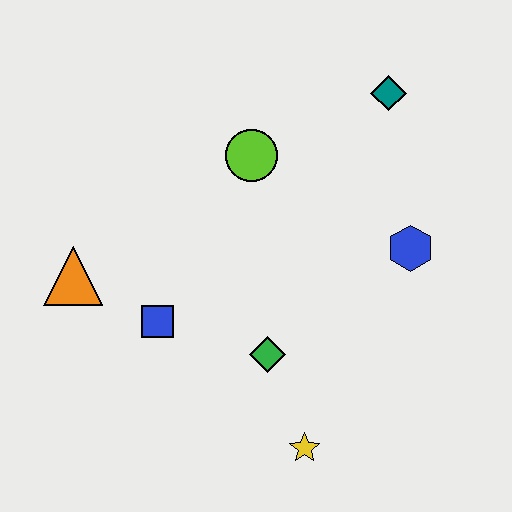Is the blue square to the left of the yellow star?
Yes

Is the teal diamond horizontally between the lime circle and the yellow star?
No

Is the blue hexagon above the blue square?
Yes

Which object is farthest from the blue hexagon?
The orange triangle is farthest from the blue hexagon.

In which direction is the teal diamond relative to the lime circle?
The teal diamond is to the right of the lime circle.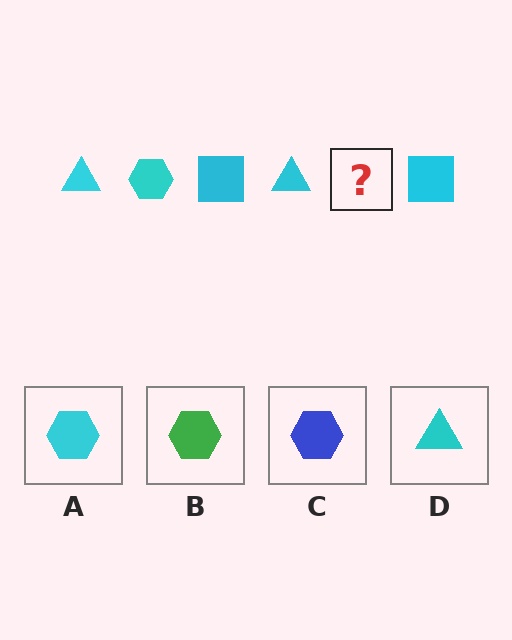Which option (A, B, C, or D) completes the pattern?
A.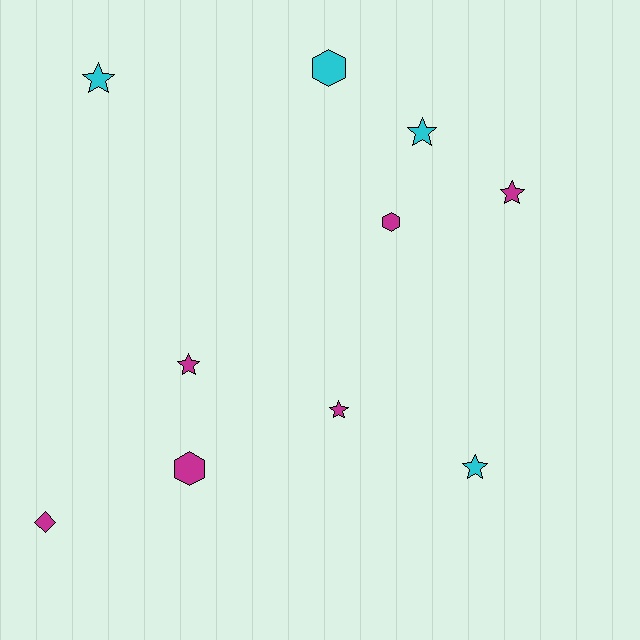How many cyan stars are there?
There are 3 cyan stars.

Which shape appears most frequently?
Star, with 6 objects.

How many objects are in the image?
There are 10 objects.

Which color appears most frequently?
Magenta, with 6 objects.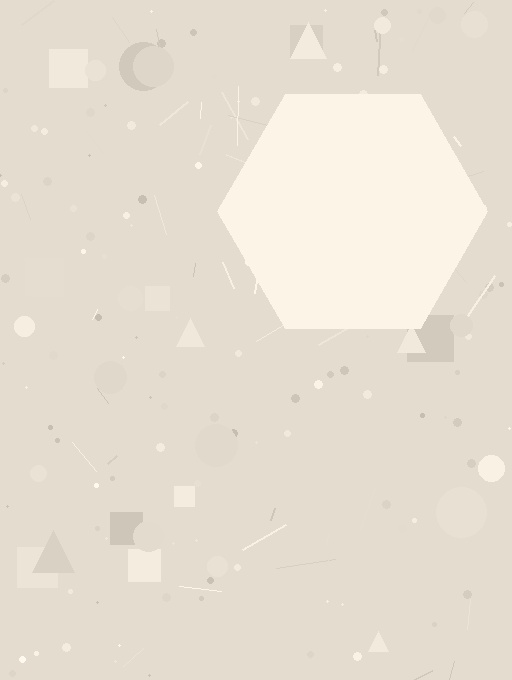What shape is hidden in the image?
A hexagon is hidden in the image.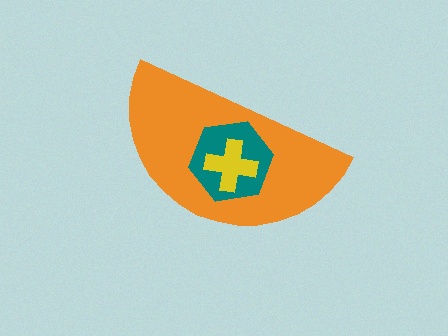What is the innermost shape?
The yellow cross.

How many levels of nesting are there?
3.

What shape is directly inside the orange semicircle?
The teal hexagon.